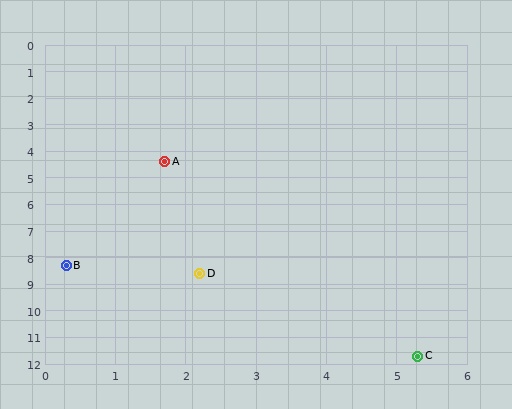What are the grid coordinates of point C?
Point C is at approximately (5.3, 11.7).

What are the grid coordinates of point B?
Point B is at approximately (0.3, 8.3).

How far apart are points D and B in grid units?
Points D and B are about 1.9 grid units apart.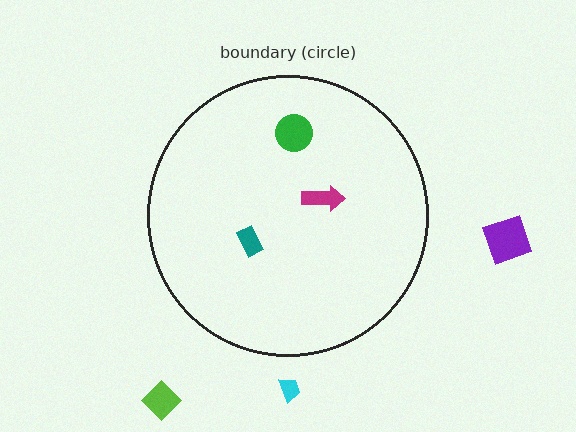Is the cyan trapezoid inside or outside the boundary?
Outside.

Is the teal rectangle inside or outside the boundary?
Inside.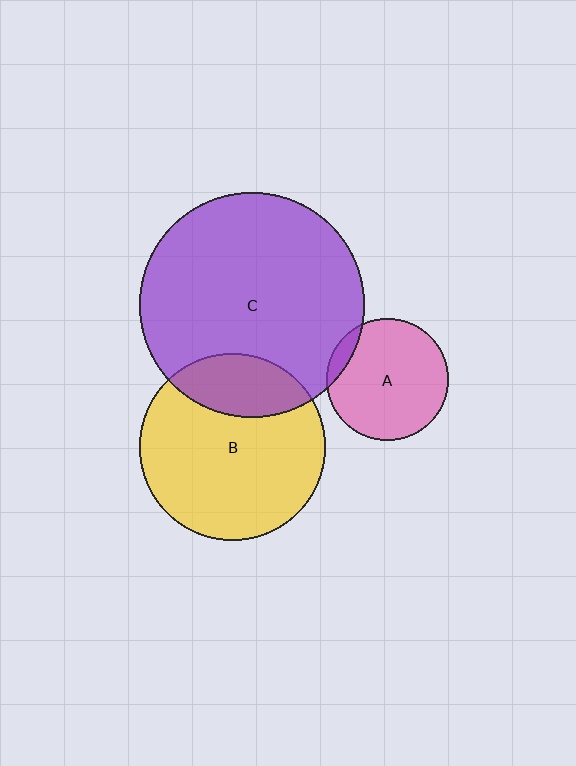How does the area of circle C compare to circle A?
Approximately 3.4 times.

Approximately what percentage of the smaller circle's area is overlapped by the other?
Approximately 25%.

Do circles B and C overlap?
Yes.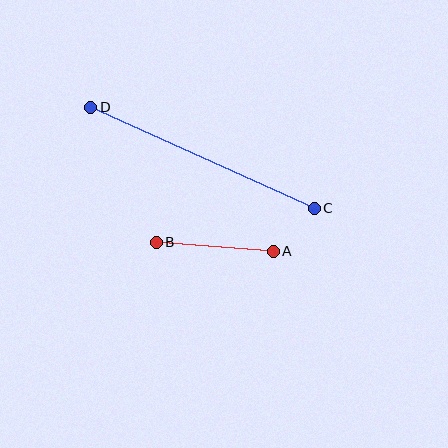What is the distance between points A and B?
The distance is approximately 118 pixels.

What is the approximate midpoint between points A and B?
The midpoint is at approximately (215, 247) pixels.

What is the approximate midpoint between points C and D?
The midpoint is at approximately (203, 158) pixels.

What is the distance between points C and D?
The distance is approximately 245 pixels.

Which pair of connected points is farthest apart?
Points C and D are farthest apart.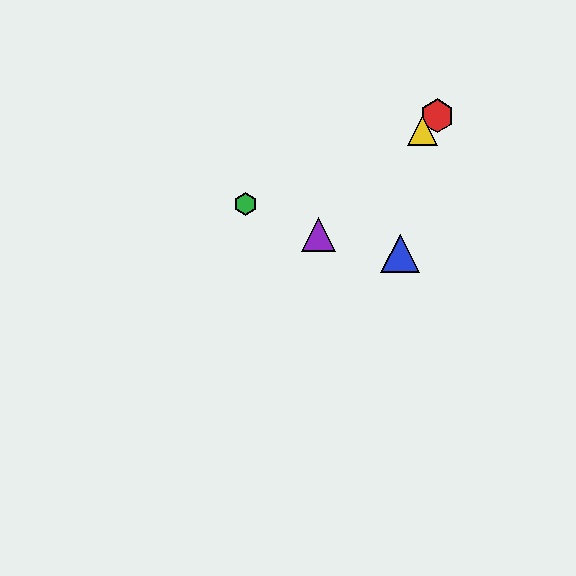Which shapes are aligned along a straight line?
The red hexagon, the yellow triangle, the purple triangle are aligned along a straight line.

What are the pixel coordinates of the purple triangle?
The purple triangle is at (319, 235).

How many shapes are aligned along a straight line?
3 shapes (the red hexagon, the yellow triangle, the purple triangle) are aligned along a straight line.